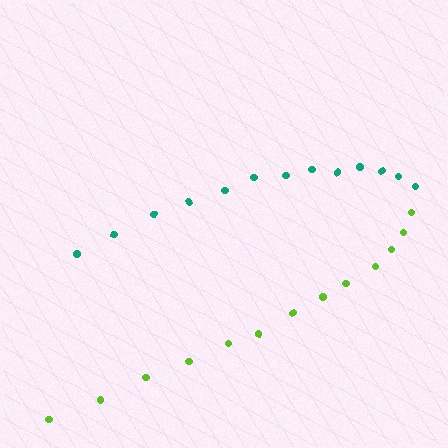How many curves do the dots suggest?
There are 2 distinct paths.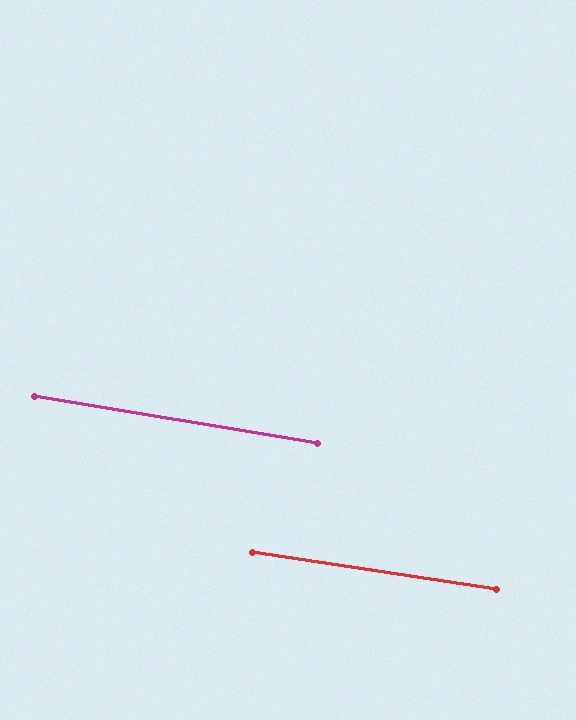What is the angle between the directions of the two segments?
Approximately 1 degree.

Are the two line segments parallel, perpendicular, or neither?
Parallel — their directions differ by only 0.8°.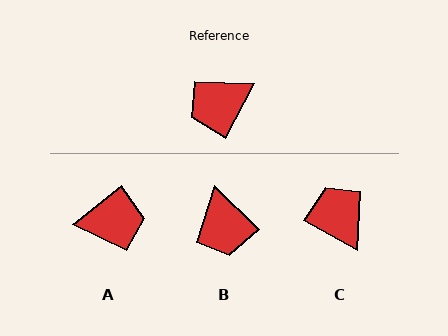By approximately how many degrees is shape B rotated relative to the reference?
Approximately 73 degrees counter-clockwise.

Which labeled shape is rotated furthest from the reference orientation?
A, about 156 degrees away.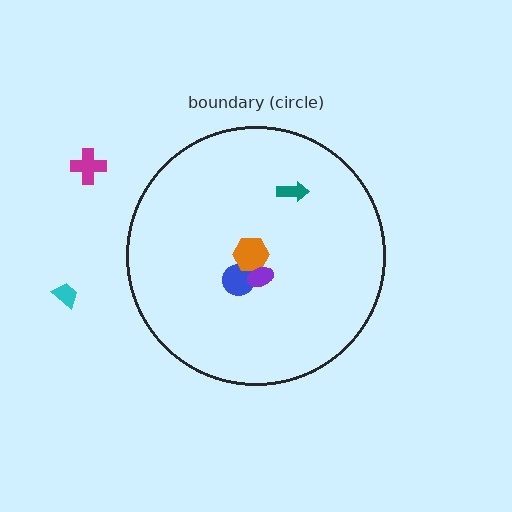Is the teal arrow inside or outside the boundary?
Inside.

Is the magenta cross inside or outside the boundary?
Outside.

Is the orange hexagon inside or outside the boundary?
Inside.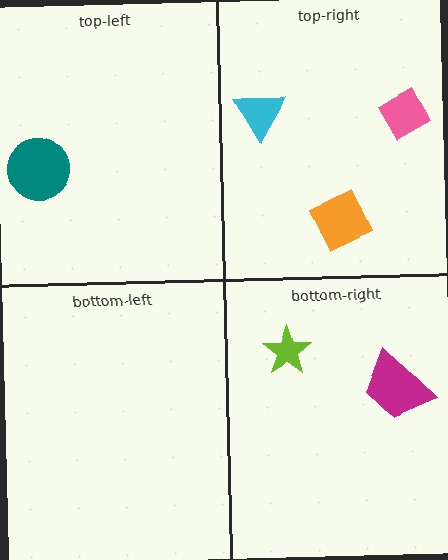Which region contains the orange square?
The top-right region.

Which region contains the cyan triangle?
The top-right region.